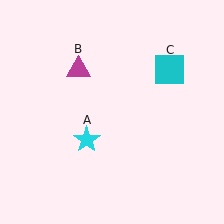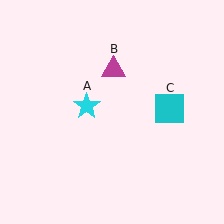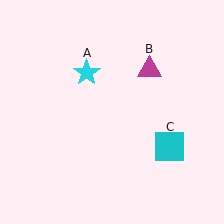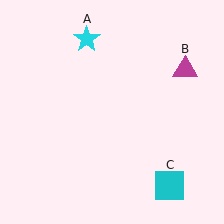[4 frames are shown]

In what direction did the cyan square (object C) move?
The cyan square (object C) moved down.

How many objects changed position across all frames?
3 objects changed position: cyan star (object A), magenta triangle (object B), cyan square (object C).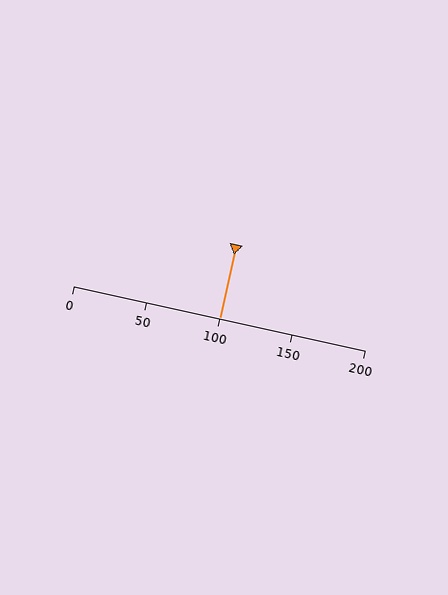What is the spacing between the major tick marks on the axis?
The major ticks are spaced 50 apart.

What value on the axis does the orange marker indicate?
The marker indicates approximately 100.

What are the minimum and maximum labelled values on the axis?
The axis runs from 0 to 200.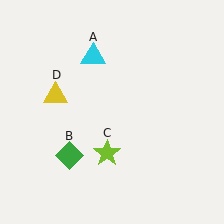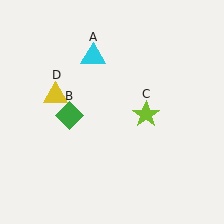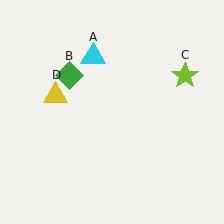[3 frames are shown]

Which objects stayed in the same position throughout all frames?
Cyan triangle (object A) and yellow triangle (object D) remained stationary.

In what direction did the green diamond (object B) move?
The green diamond (object B) moved up.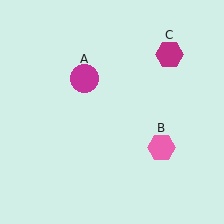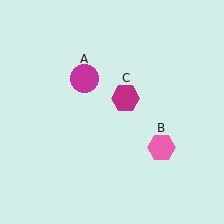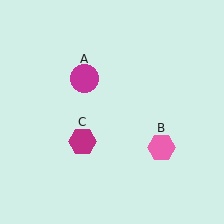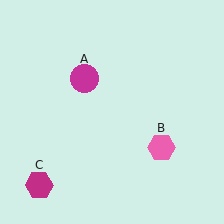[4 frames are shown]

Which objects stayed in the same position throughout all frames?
Magenta circle (object A) and pink hexagon (object B) remained stationary.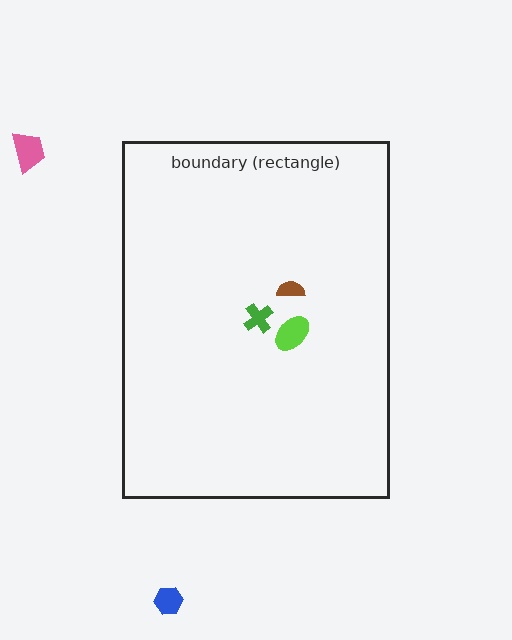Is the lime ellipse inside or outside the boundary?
Inside.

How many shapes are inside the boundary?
3 inside, 2 outside.